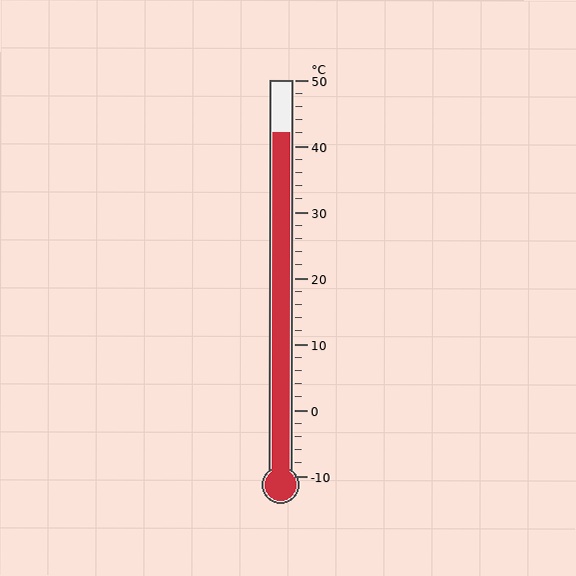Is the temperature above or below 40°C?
The temperature is above 40°C.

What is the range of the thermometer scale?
The thermometer scale ranges from -10°C to 50°C.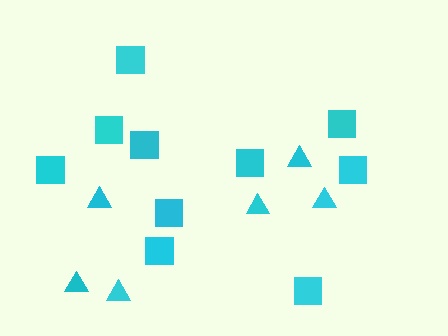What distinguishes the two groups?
There are 2 groups: one group of squares (10) and one group of triangles (6).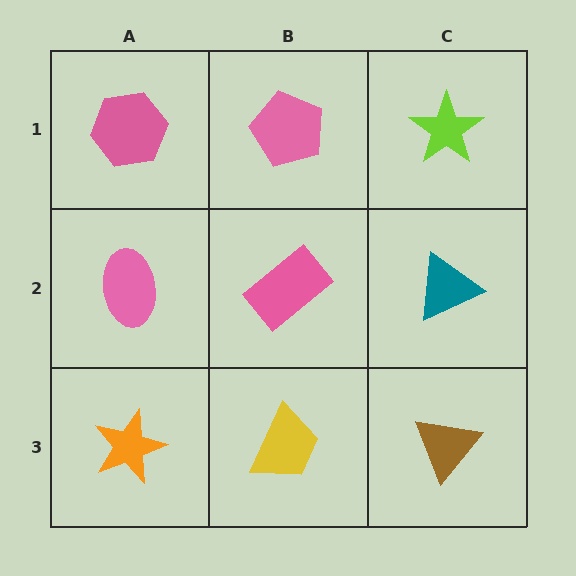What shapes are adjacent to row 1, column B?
A pink rectangle (row 2, column B), a pink hexagon (row 1, column A), a lime star (row 1, column C).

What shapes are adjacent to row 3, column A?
A pink ellipse (row 2, column A), a yellow trapezoid (row 3, column B).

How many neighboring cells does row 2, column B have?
4.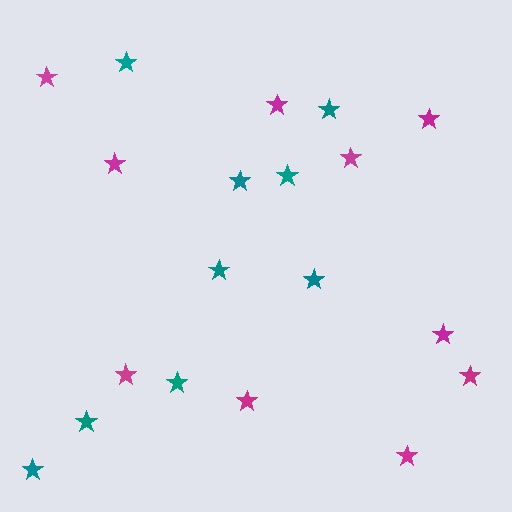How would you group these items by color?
There are 2 groups: one group of magenta stars (10) and one group of teal stars (9).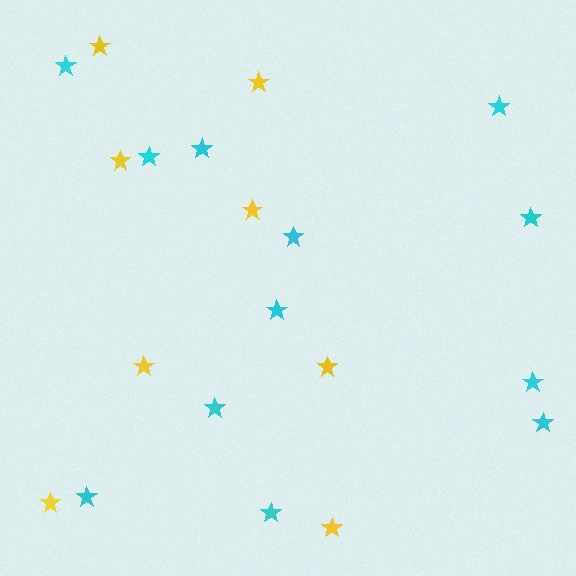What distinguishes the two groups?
There are 2 groups: one group of cyan stars (12) and one group of yellow stars (8).